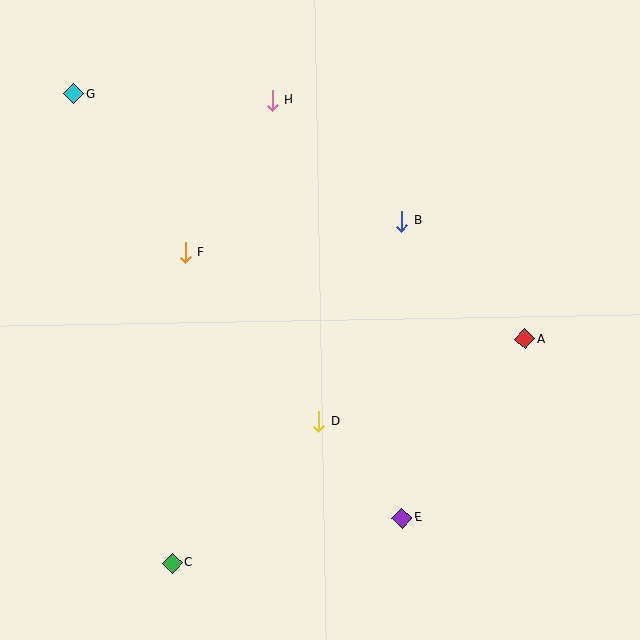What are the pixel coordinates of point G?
Point G is at (74, 94).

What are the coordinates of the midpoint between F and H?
The midpoint between F and H is at (229, 176).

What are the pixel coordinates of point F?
Point F is at (185, 252).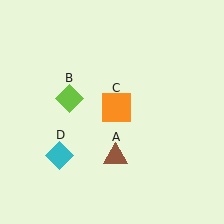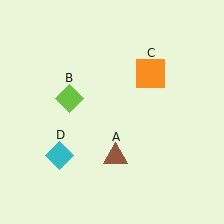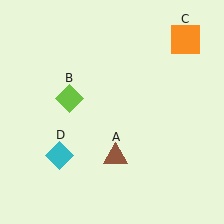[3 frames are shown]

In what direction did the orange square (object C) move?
The orange square (object C) moved up and to the right.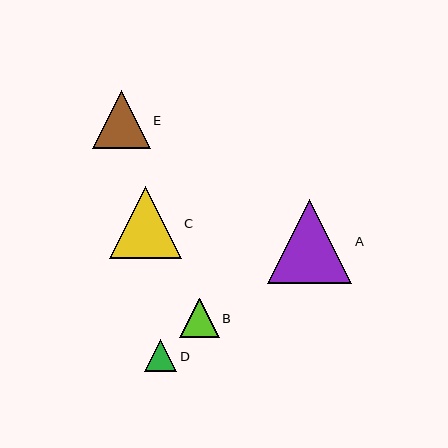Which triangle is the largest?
Triangle A is the largest with a size of approximately 84 pixels.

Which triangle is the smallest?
Triangle D is the smallest with a size of approximately 33 pixels.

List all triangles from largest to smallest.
From largest to smallest: A, C, E, B, D.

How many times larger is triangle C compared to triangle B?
Triangle C is approximately 1.8 times the size of triangle B.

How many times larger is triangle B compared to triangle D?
Triangle B is approximately 1.2 times the size of triangle D.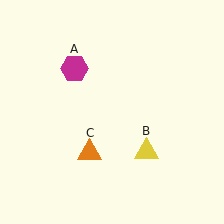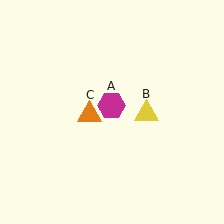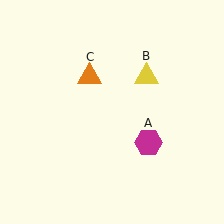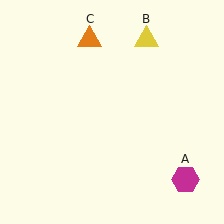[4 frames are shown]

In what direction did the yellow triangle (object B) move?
The yellow triangle (object B) moved up.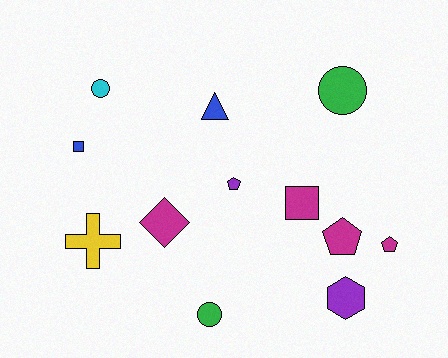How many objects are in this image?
There are 12 objects.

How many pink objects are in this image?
There are no pink objects.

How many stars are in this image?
There are no stars.